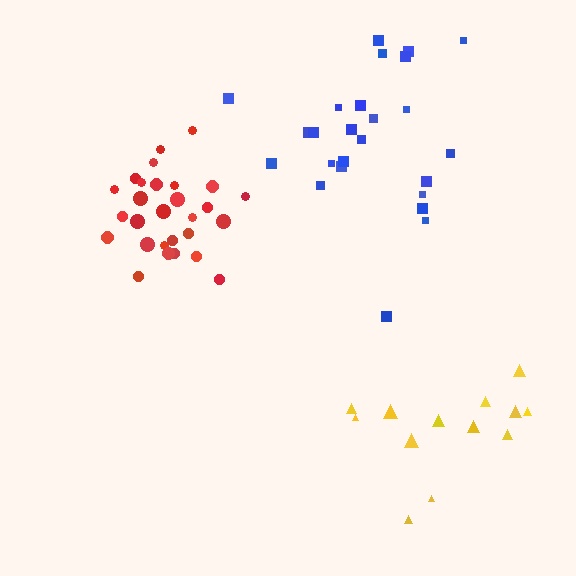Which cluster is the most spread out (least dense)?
Yellow.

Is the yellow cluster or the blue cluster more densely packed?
Blue.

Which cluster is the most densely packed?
Red.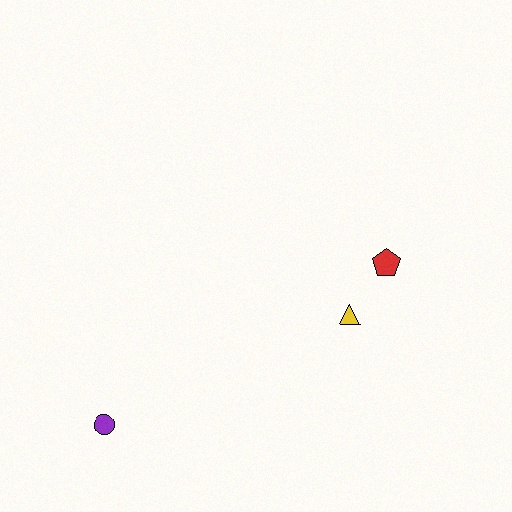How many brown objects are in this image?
There are no brown objects.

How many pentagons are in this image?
There is 1 pentagon.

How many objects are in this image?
There are 3 objects.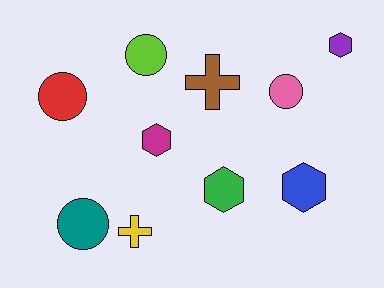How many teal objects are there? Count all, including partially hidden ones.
There is 1 teal object.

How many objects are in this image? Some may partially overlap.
There are 10 objects.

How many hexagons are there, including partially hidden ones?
There are 4 hexagons.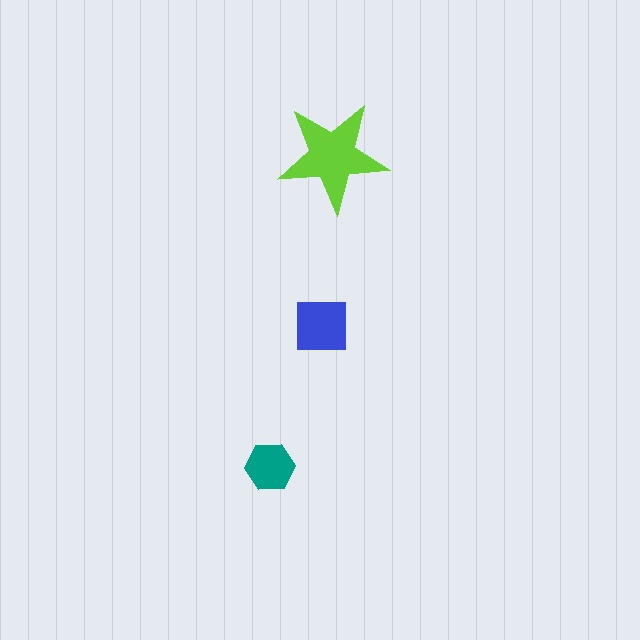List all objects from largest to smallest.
The lime star, the blue square, the teal hexagon.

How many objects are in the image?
There are 3 objects in the image.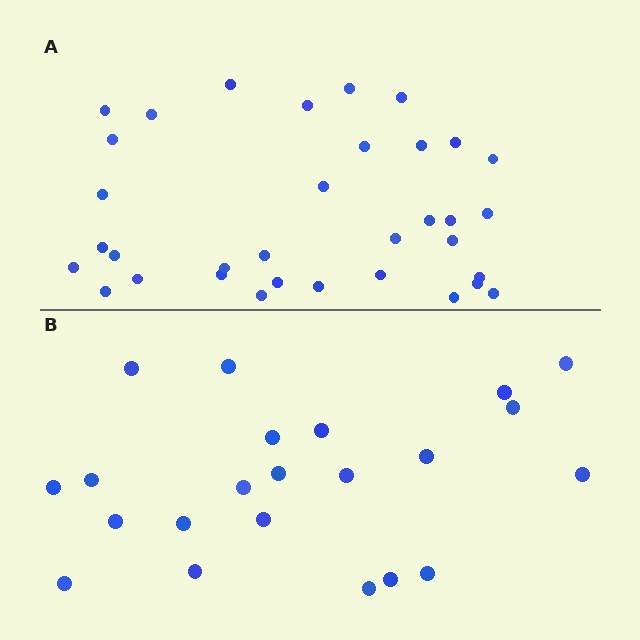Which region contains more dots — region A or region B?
Region A (the top region) has more dots.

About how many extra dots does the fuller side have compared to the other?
Region A has roughly 12 or so more dots than region B.